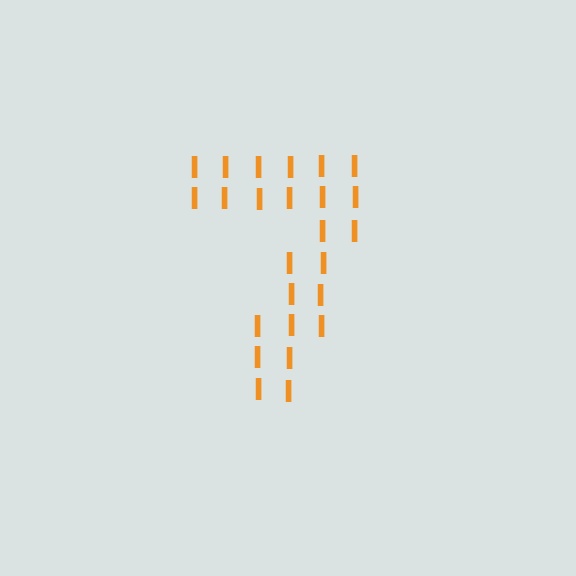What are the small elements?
The small elements are letter I's.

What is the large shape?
The large shape is the digit 7.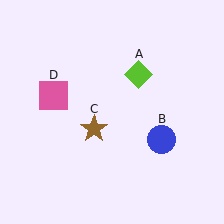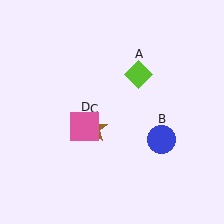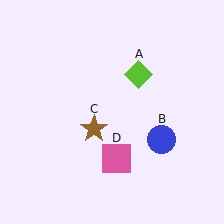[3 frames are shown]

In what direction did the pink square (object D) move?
The pink square (object D) moved down and to the right.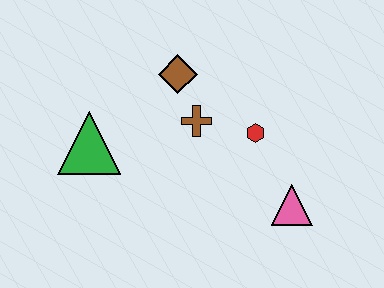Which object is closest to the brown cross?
The brown diamond is closest to the brown cross.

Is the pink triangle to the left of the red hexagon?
No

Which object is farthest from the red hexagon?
The green triangle is farthest from the red hexagon.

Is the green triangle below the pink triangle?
No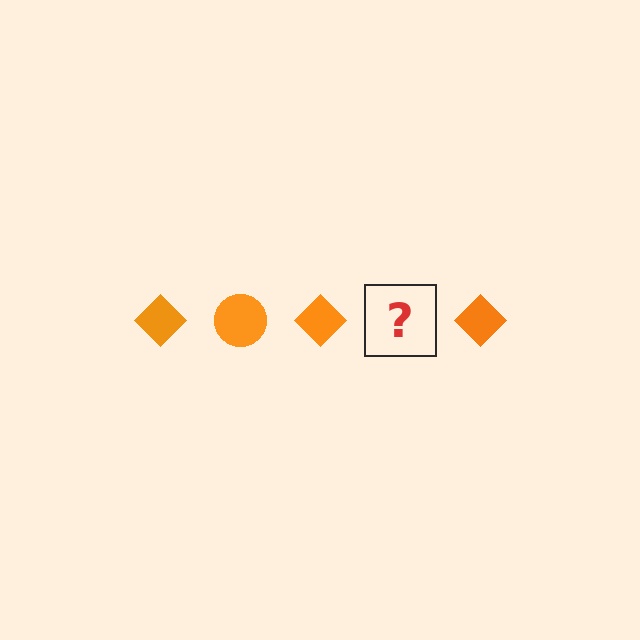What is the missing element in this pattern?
The missing element is an orange circle.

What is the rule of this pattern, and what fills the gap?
The rule is that the pattern cycles through diamond, circle shapes in orange. The gap should be filled with an orange circle.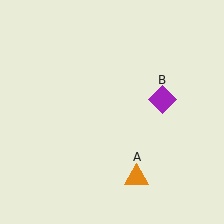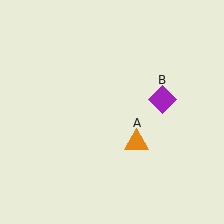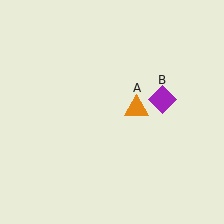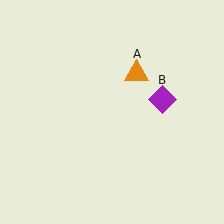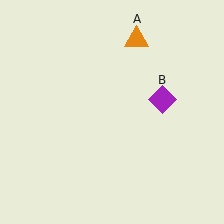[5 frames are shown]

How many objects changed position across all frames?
1 object changed position: orange triangle (object A).